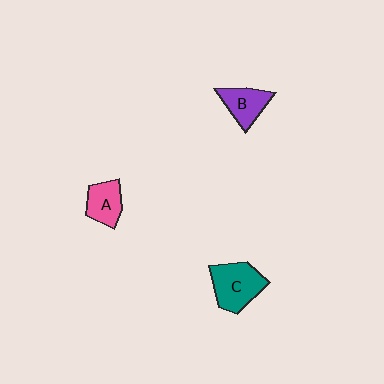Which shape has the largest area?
Shape C (teal).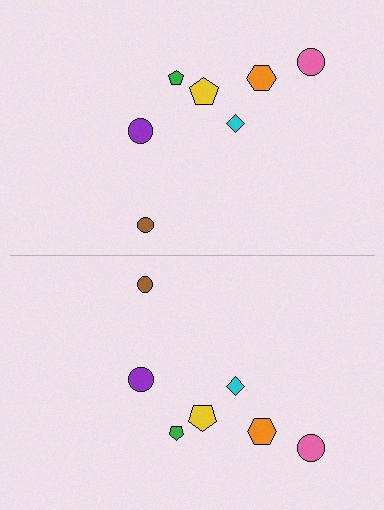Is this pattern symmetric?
Yes, this pattern has bilateral (reflection) symmetry.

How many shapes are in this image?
There are 14 shapes in this image.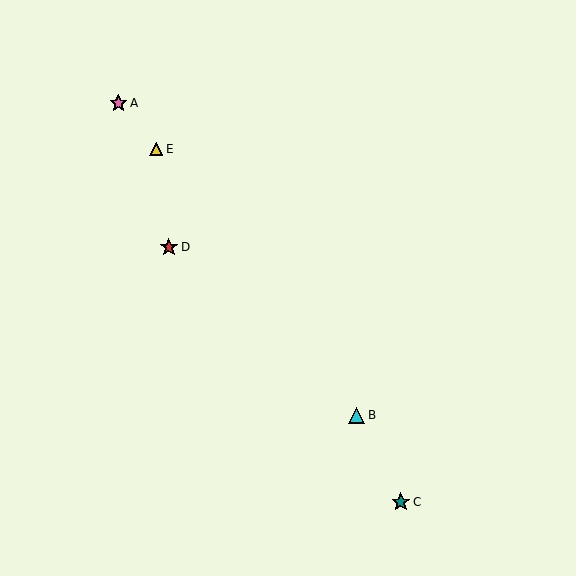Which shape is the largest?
The teal star (labeled C) is the largest.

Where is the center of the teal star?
The center of the teal star is at (401, 502).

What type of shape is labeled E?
Shape E is a yellow triangle.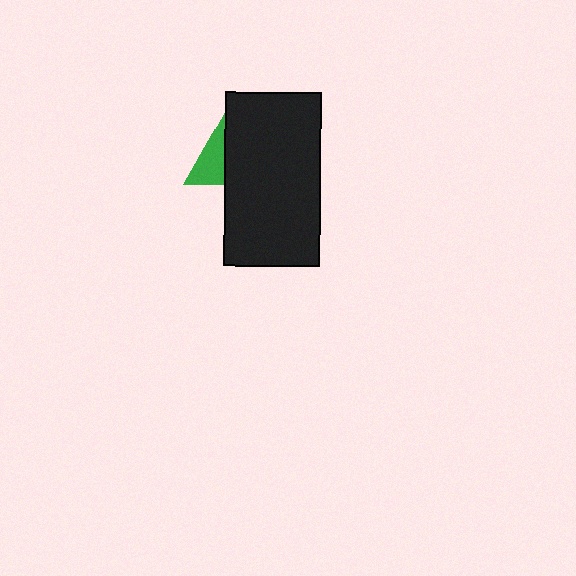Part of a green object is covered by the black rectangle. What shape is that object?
It is a triangle.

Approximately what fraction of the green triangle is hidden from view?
Roughly 67% of the green triangle is hidden behind the black rectangle.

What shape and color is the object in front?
The object in front is a black rectangle.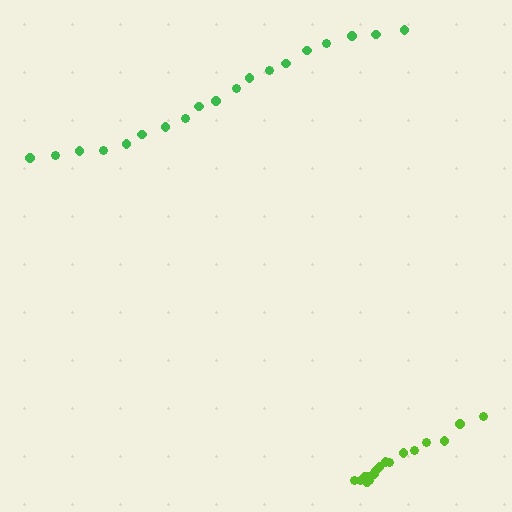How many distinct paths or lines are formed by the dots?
There are 2 distinct paths.